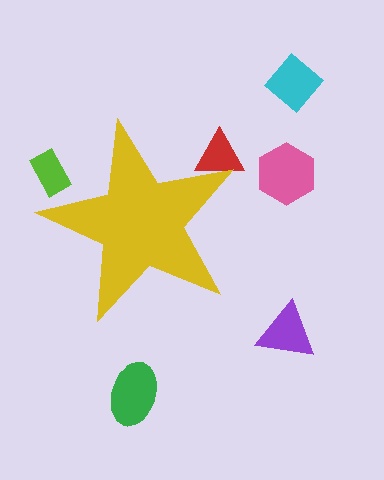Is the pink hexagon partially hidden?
No, the pink hexagon is fully visible.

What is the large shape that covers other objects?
A yellow star.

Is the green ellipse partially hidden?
No, the green ellipse is fully visible.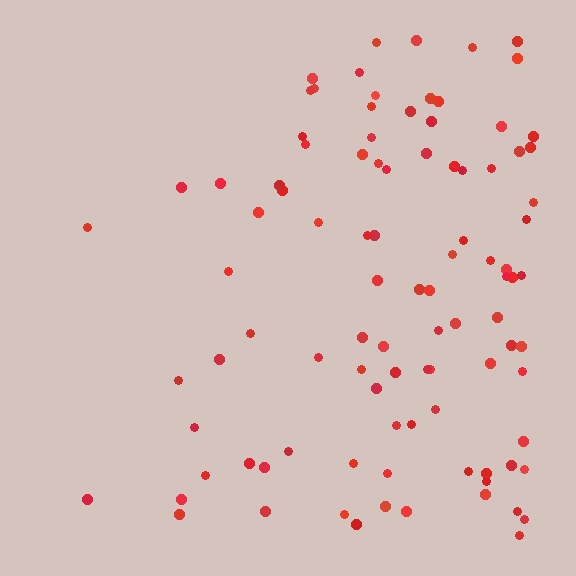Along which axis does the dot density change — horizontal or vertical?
Horizontal.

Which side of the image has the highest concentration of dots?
The right.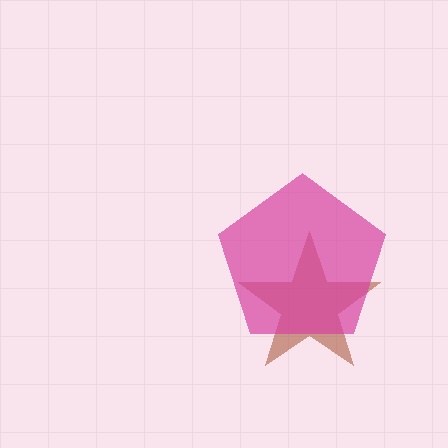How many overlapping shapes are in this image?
There are 2 overlapping shapes in the image.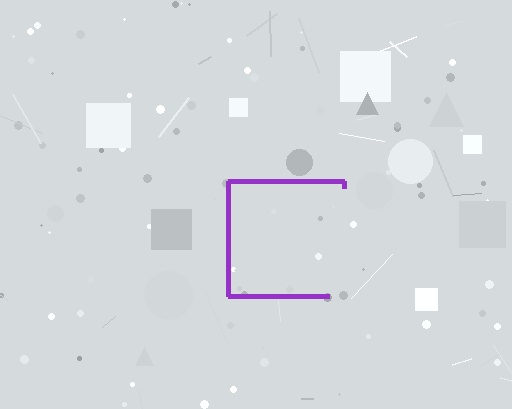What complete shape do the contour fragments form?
The contour fragments form a square.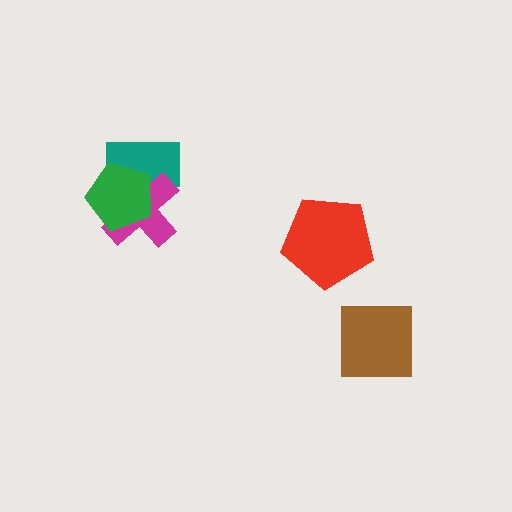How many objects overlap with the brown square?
0 objects overlap with the brown square.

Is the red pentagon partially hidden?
No, no other shape covers it.